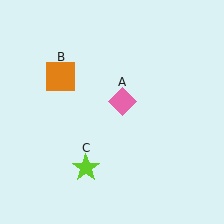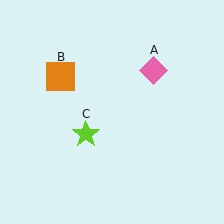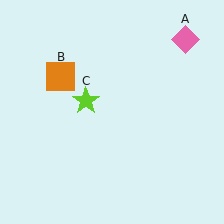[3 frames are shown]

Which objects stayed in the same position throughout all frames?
Orange square (object B) remained stationary.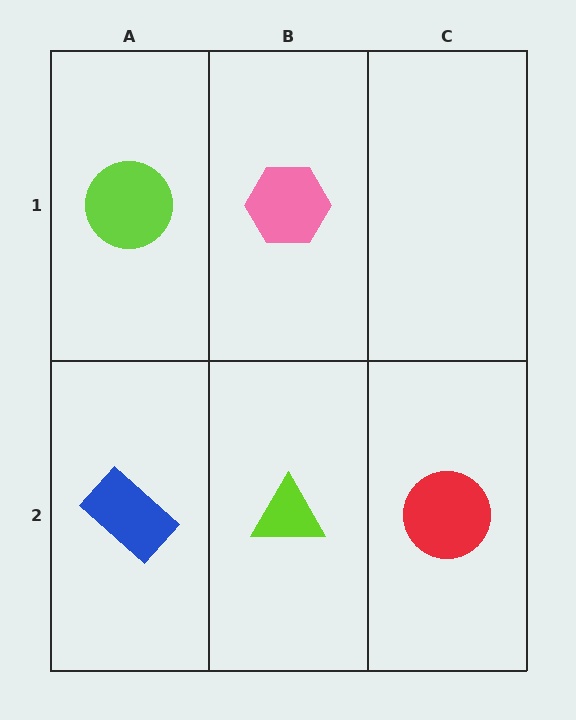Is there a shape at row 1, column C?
No, that cell is empty.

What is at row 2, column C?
A red circle.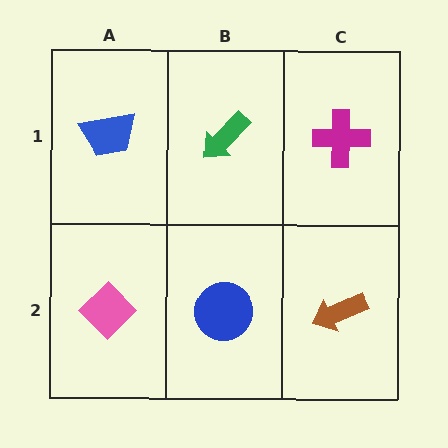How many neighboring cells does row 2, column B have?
3.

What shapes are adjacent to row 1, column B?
A blue circle (row 2, column B), a blue trapezoid (row 1, column A), a magenta cross (row 1, column C).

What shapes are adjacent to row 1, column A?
A pink diamond (row 2, column A), a green arrow (row 1, column B).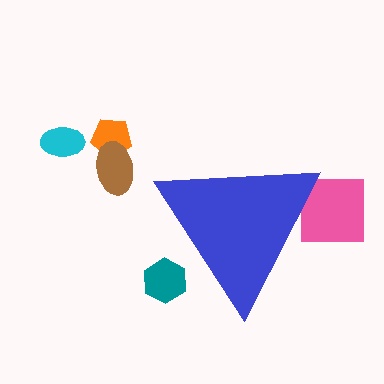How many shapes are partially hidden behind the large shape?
2 shapes are partially hidden.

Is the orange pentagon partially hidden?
No, the orange pentagon is fully visible.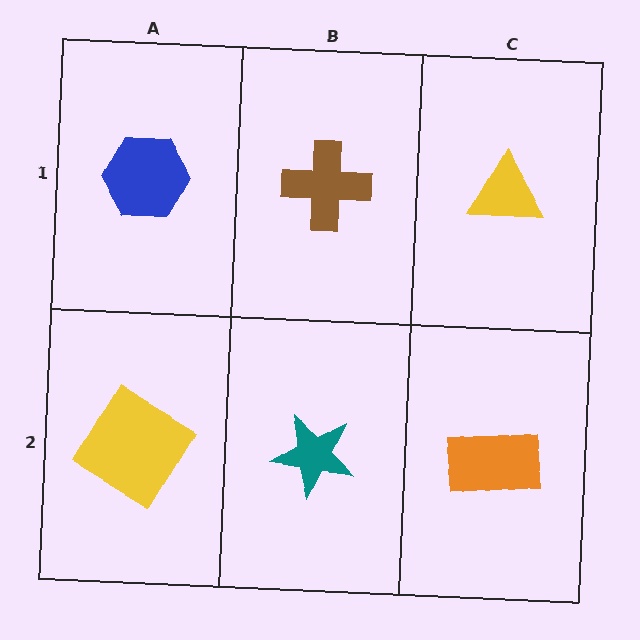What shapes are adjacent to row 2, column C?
A yellow triangle (row 1, column C), a teal star (row 2, column B).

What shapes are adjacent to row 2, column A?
A blue hexagon (row 1, column A), a teal star (row 2, column B).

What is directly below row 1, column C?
An orange rectangle.